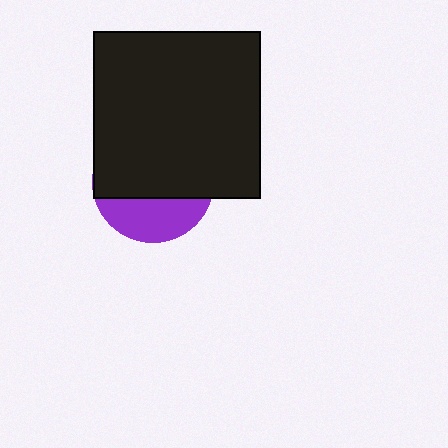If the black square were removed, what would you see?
You would see the complete purple circle.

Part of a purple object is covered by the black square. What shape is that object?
It is a circle.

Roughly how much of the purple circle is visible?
A small part of it is visible (roughly 32%).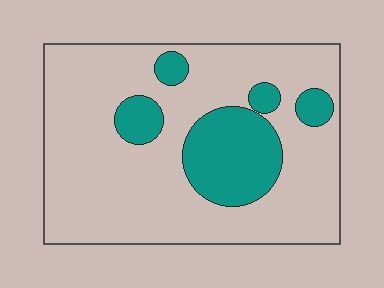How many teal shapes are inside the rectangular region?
5.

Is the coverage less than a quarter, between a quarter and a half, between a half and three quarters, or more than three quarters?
Less than a quarter.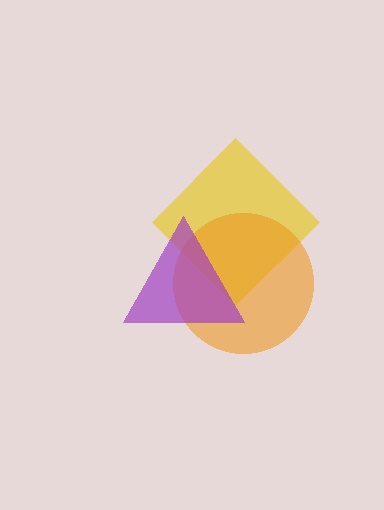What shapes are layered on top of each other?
The layered shapes are: a yellow diamond, an orange circle, a purple triangle.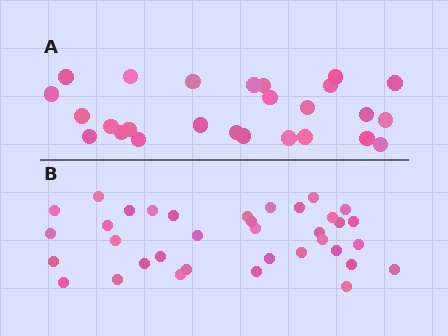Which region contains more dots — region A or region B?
Region B (the bottom region) has more dots.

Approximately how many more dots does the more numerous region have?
Region B has roughly 10 or so more dots than region A.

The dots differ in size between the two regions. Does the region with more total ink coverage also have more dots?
No. Region A has more total ink coverage because its dots are larger, but region B actually contains more individual dots. Total area can be misleading — the number of items is what matters here.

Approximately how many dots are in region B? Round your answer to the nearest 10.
About 40 dots. (The exact count is 36, which rounds to 40.)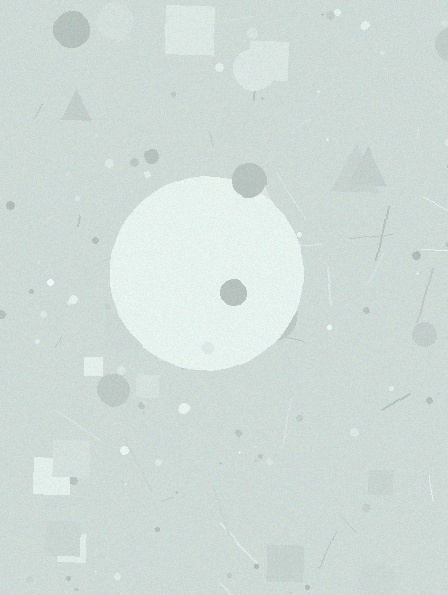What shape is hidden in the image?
A circle is hidden in the image.